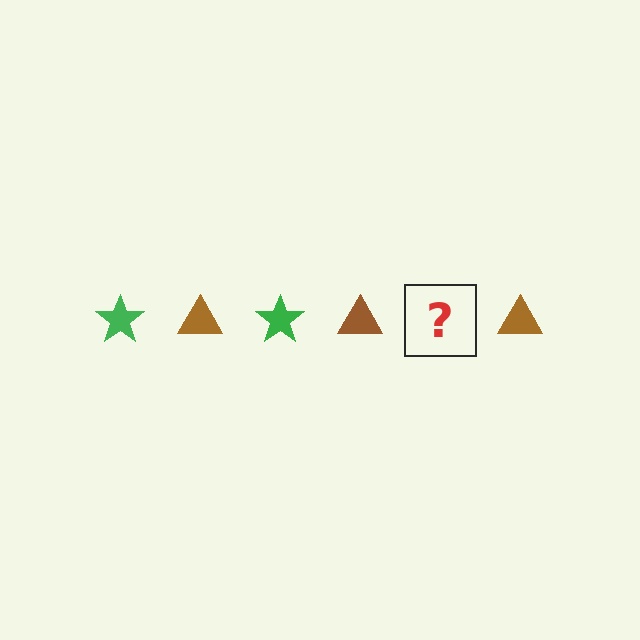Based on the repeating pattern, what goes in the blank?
The blank should be a green star.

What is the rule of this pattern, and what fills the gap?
The rule is that the pattern alternates between green star and brown triangle. The gap should be filled with a green star.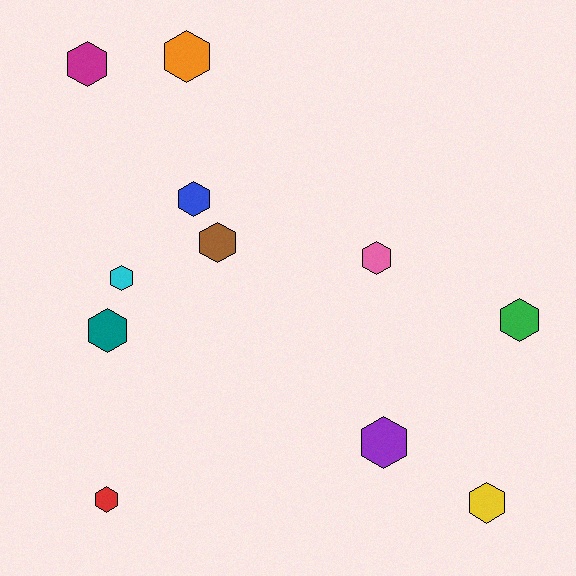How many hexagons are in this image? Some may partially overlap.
There are 11 hexagons.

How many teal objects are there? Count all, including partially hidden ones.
There is 1 teal object.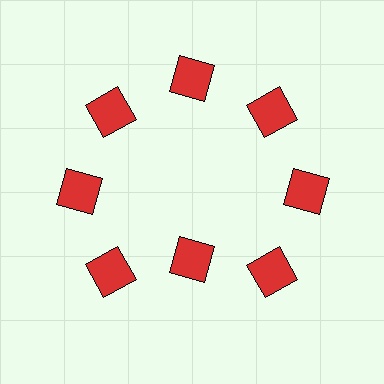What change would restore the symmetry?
The symmetry would be restored by moving it outward, back onto the ring so that all 8 squares sit at equal angles and equal distance from the center.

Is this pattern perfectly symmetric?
No. The 8 red squares are arranged in a ring, but one element near the 6 o'clock position is pulled inward toward the center, breaking the 8-fold rotational symmetry.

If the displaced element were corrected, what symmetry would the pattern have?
It would have 8-fold rotational symmetry — the pattern would map onto itself every 45 degrees.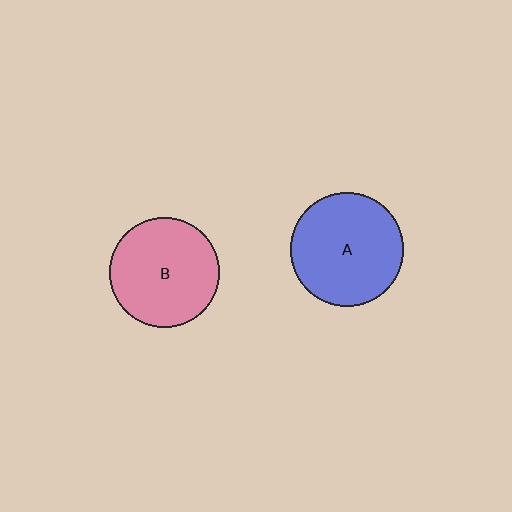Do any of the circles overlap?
No, none of the circles overlap.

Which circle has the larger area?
Circle A (blue).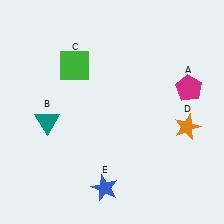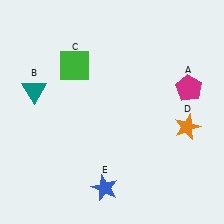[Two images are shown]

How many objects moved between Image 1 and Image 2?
1 object moved between the two images.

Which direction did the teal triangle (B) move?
The teal triangle (B) moved up.